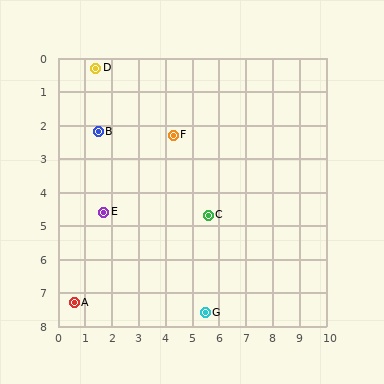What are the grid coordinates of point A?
Point A is at approximately (0.6, 7.3).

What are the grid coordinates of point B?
Point B is at approximately (1.5, 2.2).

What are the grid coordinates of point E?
Point E is at approximately (1.7, 4.6).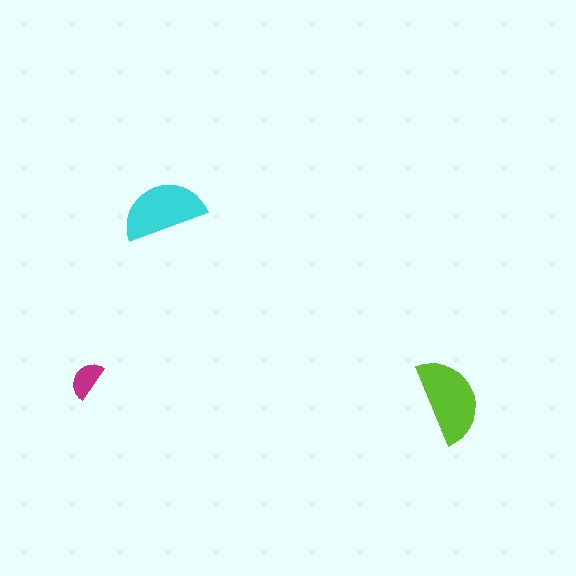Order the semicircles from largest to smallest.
the lime one, the cyan one, the magenta one.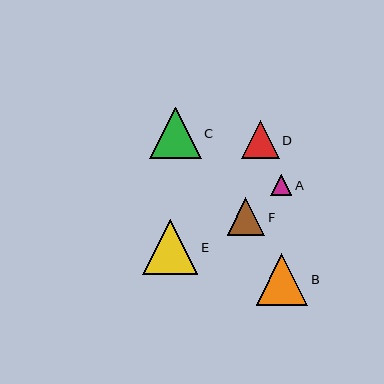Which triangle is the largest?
Triangle E is the largest with a size of approximately 55 pixels.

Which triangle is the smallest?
Triangle A is the smallest with a size of approximately 21 pixels.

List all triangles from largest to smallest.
From largest to smallest: E, B, C, F, D, A.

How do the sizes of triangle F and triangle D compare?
Triangle F and triangle D are approximately the same size.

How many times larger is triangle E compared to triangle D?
Triangle E is approximately 1.5 times the size of triangle D.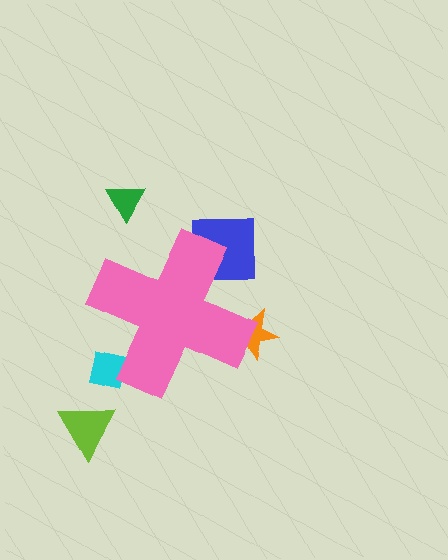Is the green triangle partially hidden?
No, the green triangle is fully visible.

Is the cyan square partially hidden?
Yes, the cyan square is partially hidden behind the pink cross.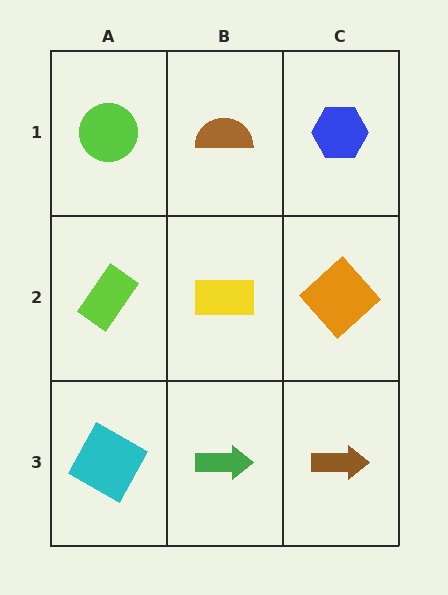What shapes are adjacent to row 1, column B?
A yellow rectangle (row 2, column B), a lime circle (row 1, column A), a blue hexagon (row 1, column C).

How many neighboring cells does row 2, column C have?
3.